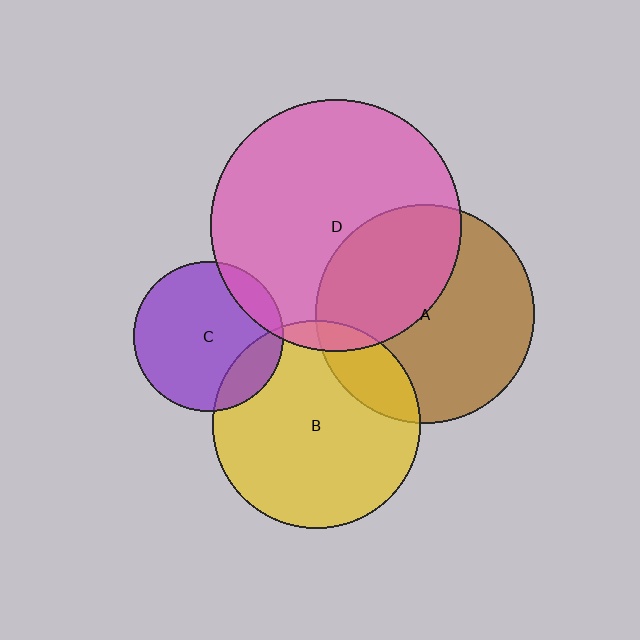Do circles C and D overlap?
Yes.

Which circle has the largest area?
Circle D (pink).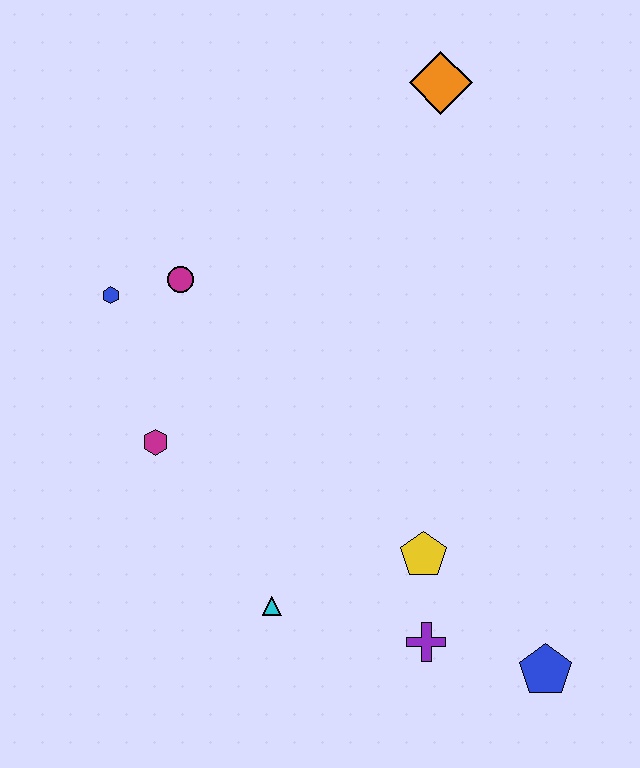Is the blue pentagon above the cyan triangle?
No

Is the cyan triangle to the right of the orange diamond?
No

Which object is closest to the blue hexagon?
The magenta circle is closest to the blue hexagon.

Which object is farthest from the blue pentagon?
The orange diamond is farthest from the blue pentagon.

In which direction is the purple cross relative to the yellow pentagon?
The purple cross is below the yellow pentagon.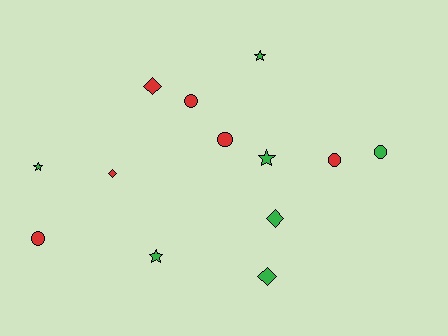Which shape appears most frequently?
Circle, with 5 objects.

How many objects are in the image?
There are 13 objects.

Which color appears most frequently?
Green, with 7 objects.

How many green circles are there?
There is 1 green circle.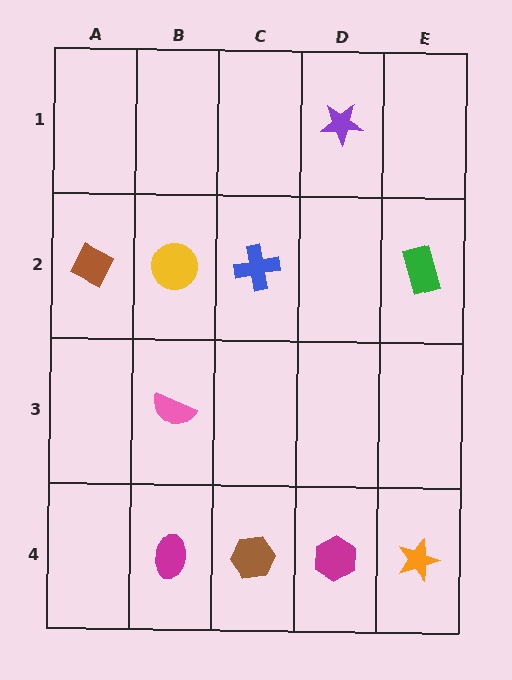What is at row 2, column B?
A yellow circle.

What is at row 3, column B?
A pink semicircle.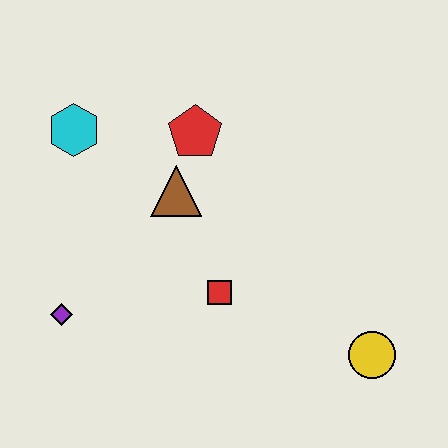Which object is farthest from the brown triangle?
The yellow circle is farthest from the brown triangle.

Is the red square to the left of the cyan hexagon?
No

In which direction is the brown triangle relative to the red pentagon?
The brown triangle is below the red pentagon.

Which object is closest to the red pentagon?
The brown triangle is closest to the red pentagon.